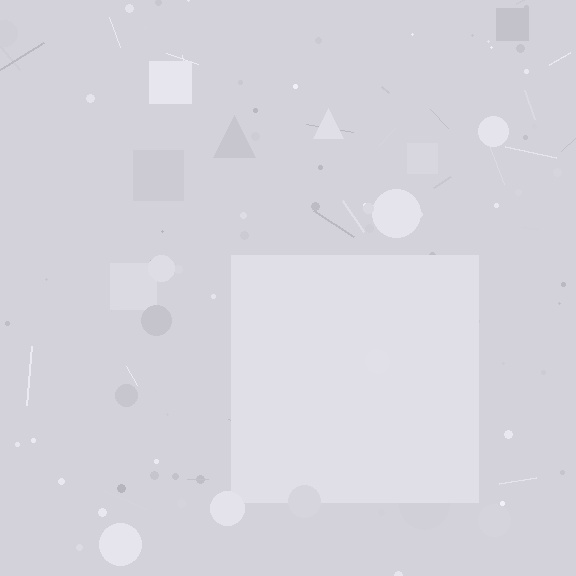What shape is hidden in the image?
A square is hidden in the image.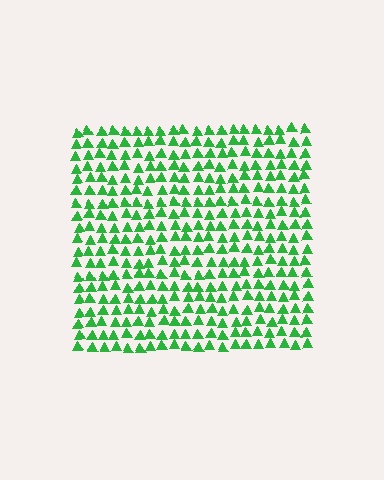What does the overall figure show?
The overall figure shows a square.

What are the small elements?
The small elements are triangles.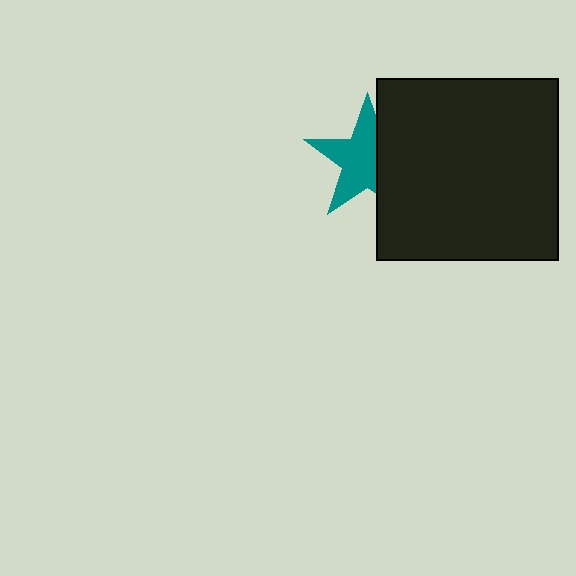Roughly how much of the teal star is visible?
About half of it is visible (roughly 63%).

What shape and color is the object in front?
The object in front is a black square.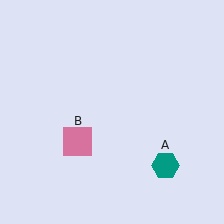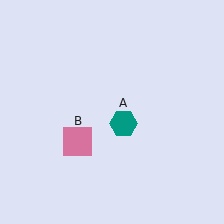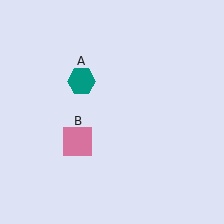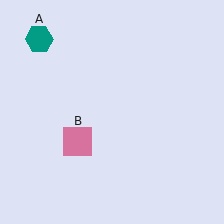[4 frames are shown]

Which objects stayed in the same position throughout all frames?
Pink square (object B) remained stationary.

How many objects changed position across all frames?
1 object changed position: teal hexagon (object A).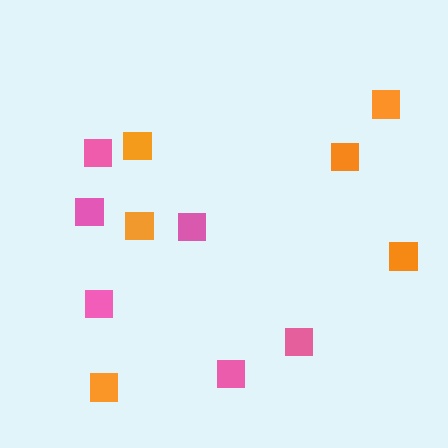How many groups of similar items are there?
There are 2 groups: one group of pink squares (6) and one group of orange squares (6).